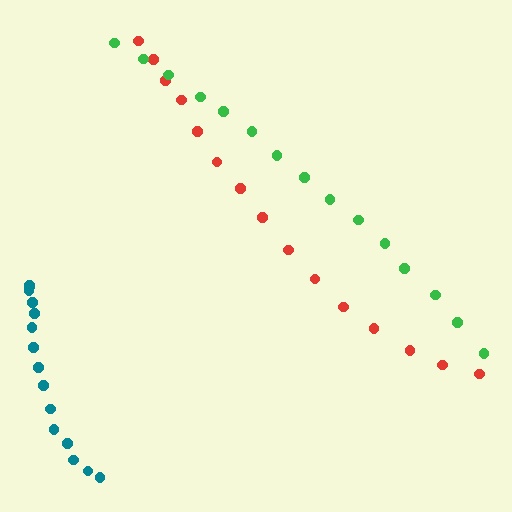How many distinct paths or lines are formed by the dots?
There are 3 distinct paths.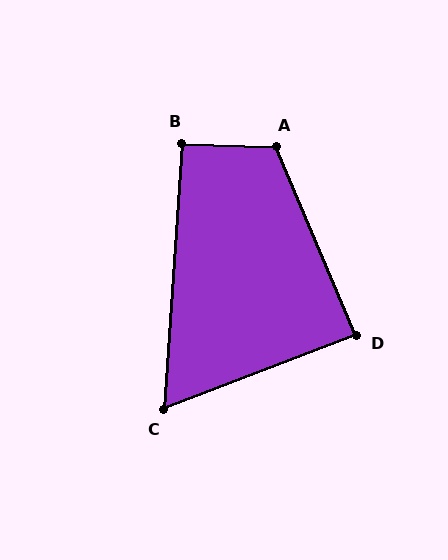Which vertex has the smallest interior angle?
C, at approximately 65 degrees.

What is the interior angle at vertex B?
Approximately 92 degrees (approximately right).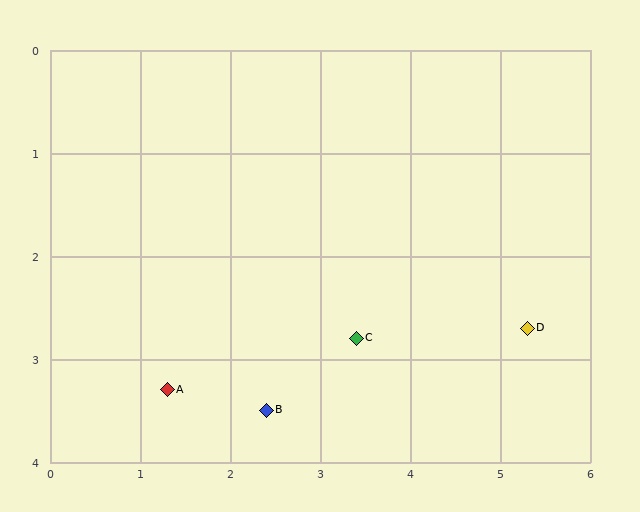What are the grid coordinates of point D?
Point D is at approximately (5.3, 2.7).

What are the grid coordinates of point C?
Point C is at approximately (3.4, 2.8).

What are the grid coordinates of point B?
Point B is at approximately (2.4, 3.5).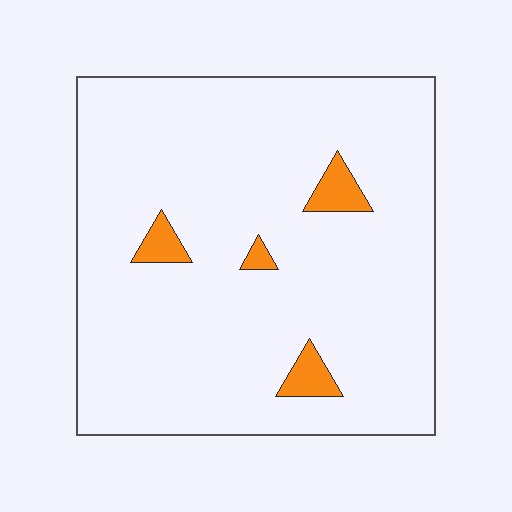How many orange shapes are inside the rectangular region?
4.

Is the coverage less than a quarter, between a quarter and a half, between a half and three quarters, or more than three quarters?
Less than a quarter.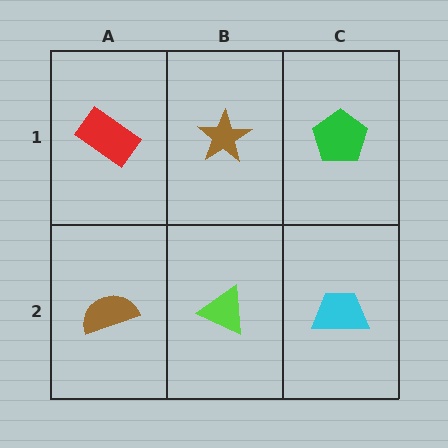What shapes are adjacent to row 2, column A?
A red rectangle (row 1, column A), a lime triangle (row 2, column B).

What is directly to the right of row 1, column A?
A brown star.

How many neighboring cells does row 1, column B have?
3.